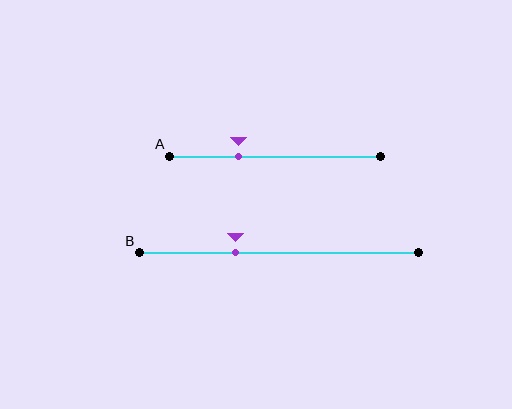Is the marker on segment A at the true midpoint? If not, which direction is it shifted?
No, the marker on segment A is shifted to the left by about 17% of the segment length.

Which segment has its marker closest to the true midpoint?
Segment B has its marker closest to the true midpoint.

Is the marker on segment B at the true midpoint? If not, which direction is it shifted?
No, the marker on segment B is shifted to the left by about 16% of the segment length.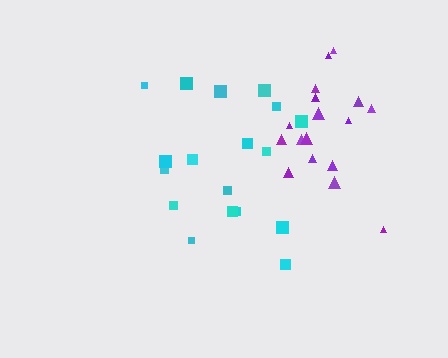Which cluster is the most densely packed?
Purple.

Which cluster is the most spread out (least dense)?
Cyan.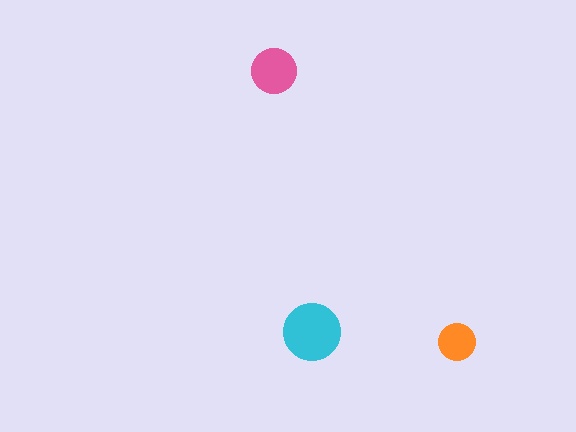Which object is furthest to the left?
The pink circle is leftmost.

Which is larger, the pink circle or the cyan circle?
The cyan one.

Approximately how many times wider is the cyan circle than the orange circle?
About 1.5 times wider.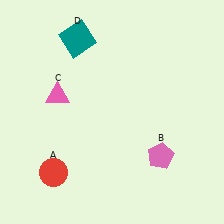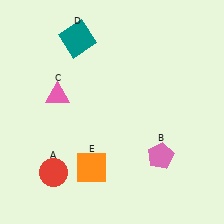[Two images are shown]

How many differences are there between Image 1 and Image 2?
There is 1 difference between the two images.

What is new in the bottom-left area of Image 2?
An orange square (E) was added in the bottom-left area of Image 2.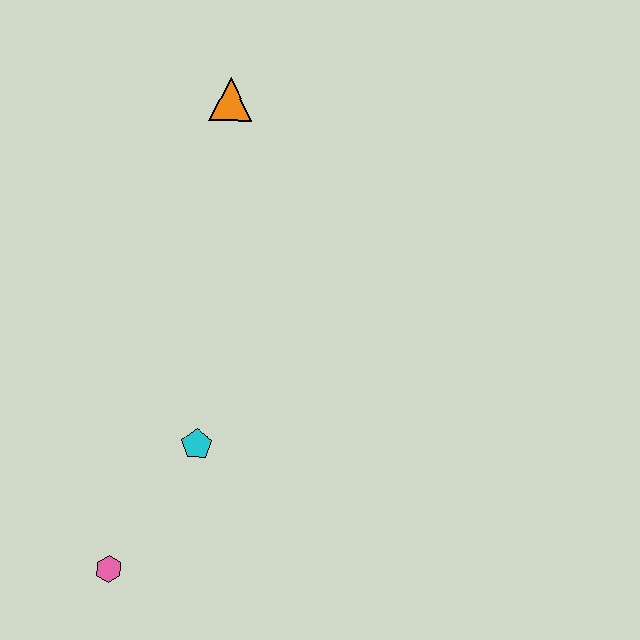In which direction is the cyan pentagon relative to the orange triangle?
The cyan pentagon is below the orange triangle.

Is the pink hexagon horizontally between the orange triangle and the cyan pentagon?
No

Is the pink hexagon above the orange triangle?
No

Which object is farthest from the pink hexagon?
The orange triangle is farthest from the pink hexagon.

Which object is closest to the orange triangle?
The cyan pentagon is closest to the orange triangle.